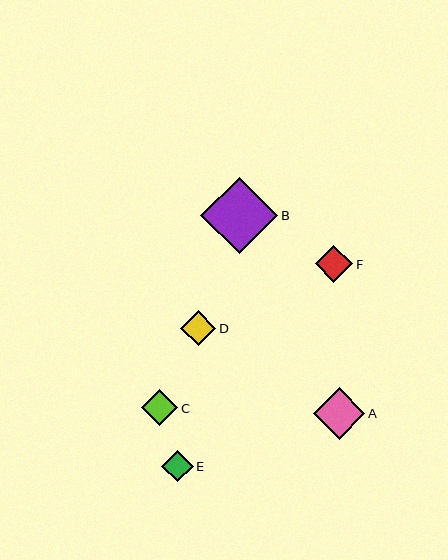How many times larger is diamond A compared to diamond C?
Diamond A is approximately 1.4 times the size of diamond C.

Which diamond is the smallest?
Diamond E is the smallest with a size of approximately 31 pixels.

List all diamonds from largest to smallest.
From largest to smallest: B, A, F, C, D, E.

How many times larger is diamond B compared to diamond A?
Diamond B is approximately 1.5 times the size of diamond A.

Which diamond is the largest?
Diamond B is the largest with a size of approximately 77 pixels.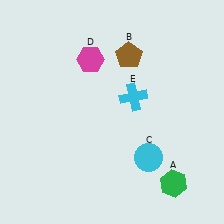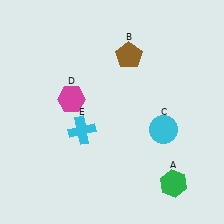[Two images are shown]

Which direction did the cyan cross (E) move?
The cyan cross (E) moved left.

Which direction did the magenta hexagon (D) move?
The magenta hexagon (D) moved down.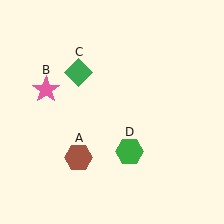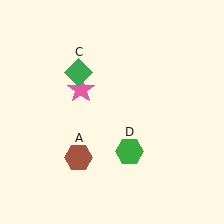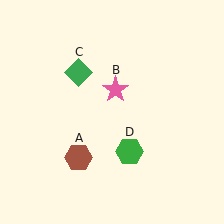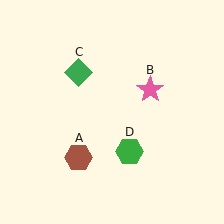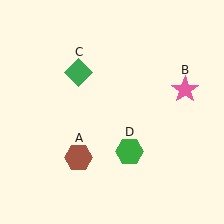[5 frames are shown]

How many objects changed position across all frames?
1 object changed position: pink star (object B).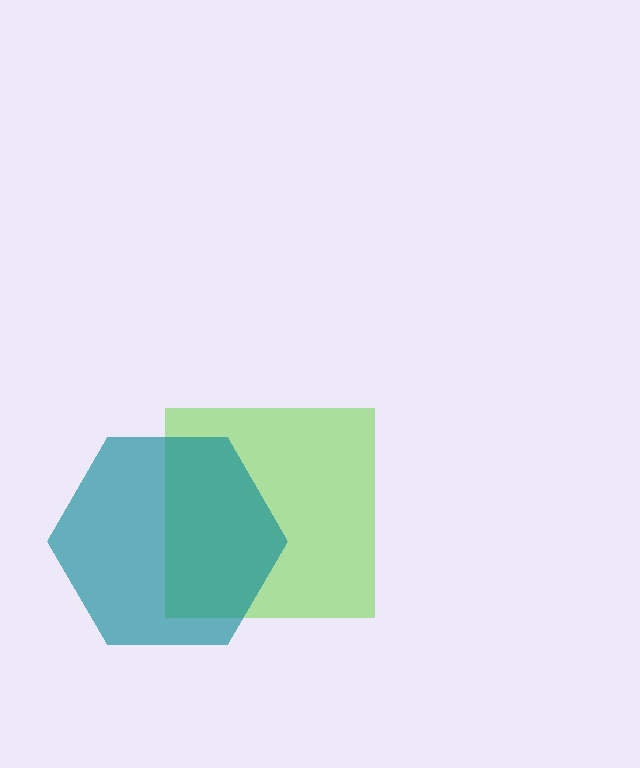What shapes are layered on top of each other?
The layered shapes are: a lime square, a teal hexagon.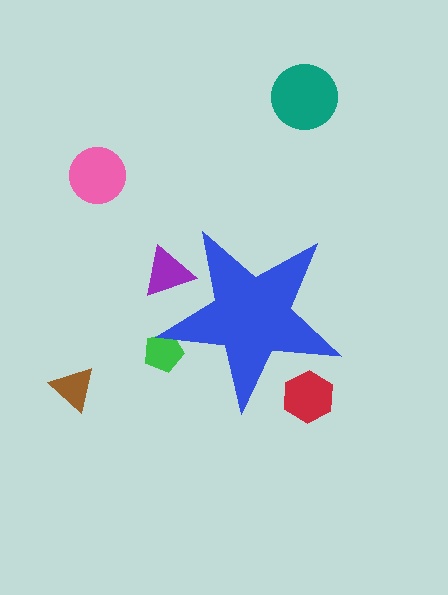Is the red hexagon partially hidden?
Yes, the red hexagon is partially hidden behind the blue star.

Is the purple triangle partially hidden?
Yes, the purple triangle is partially hidden behind the blue star.